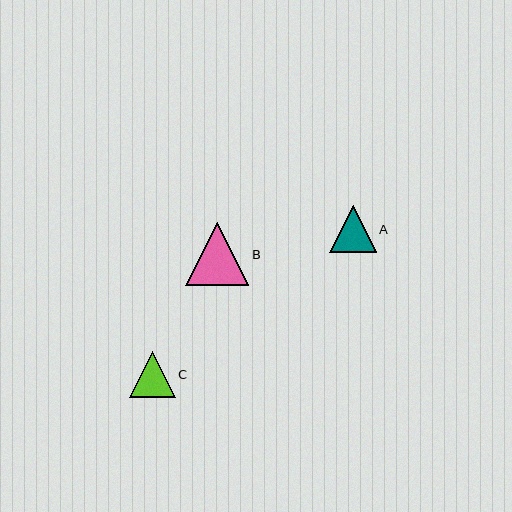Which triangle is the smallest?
Triangle C is the smallest with a size of approximately 46 pixels.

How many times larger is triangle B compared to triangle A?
Triangle B is approximately 1.3 times the size of triangle A.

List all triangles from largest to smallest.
From largest to smallest: B, A, C.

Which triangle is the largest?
Triangle B is the largest with a size of approximately 63 pixels.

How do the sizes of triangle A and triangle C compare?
Triangle A and triangle C are approximately the same size.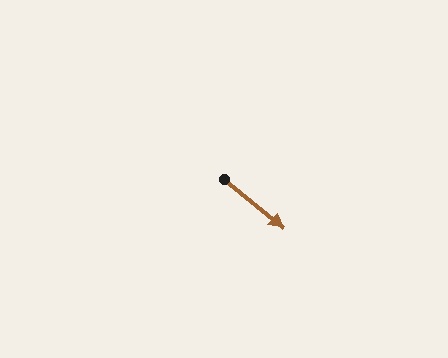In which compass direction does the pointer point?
Southeast.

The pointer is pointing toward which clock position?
Roughly 4 o'clock.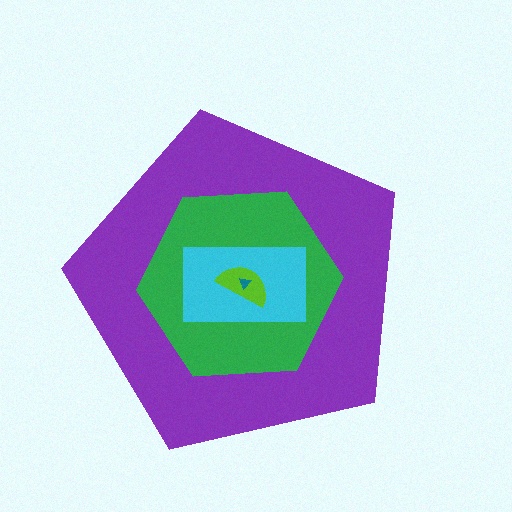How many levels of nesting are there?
5.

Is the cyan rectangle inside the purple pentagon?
Yes.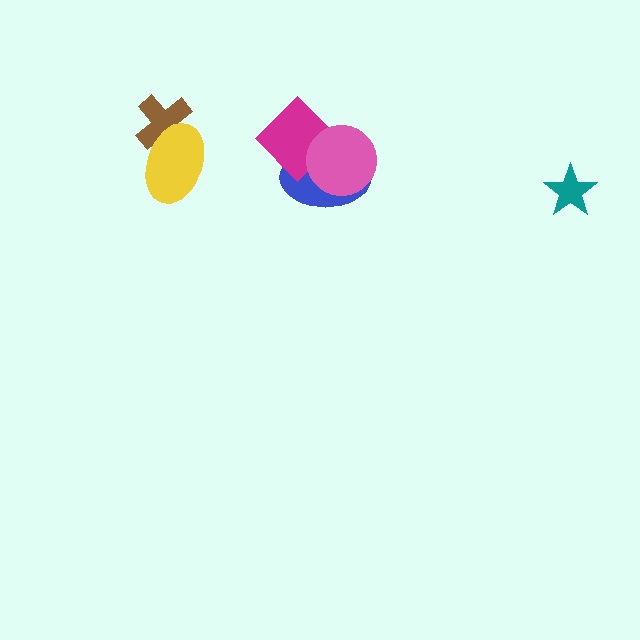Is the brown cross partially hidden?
Yes, it is partially covered by another shape.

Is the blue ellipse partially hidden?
Yes, it is partially covered by another shape.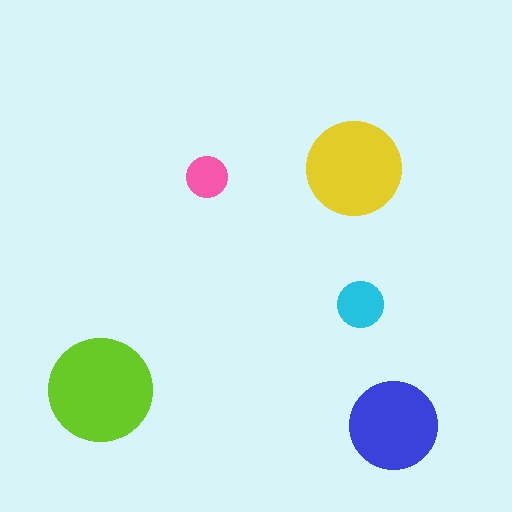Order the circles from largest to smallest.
the lime one, the yellow one, the blue one, the cyan one, the pink one.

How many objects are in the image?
There are 5 objects in the image.